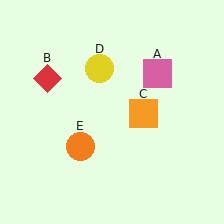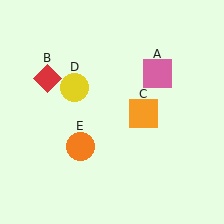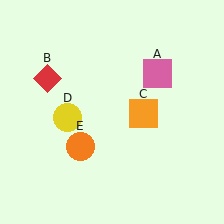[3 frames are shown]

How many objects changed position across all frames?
1 object changed position: yellow circle (object D).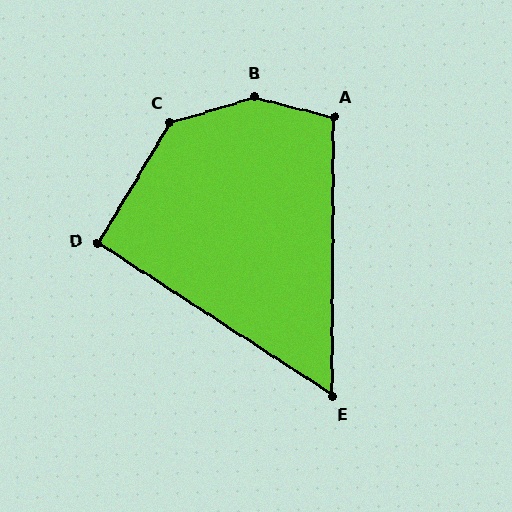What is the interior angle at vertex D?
Approximately 92 degrees (approximately right).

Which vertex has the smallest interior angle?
E, at approximately 57 degrees.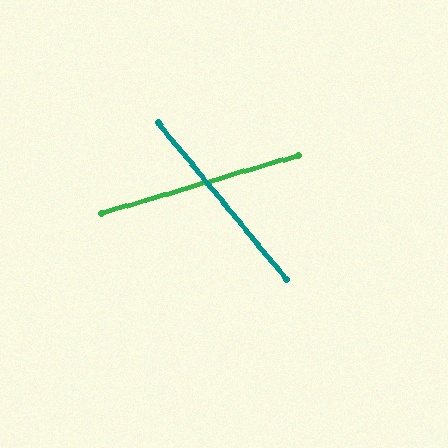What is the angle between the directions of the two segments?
Approximately 67 degrees.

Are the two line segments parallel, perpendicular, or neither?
Neither parallel nor perpendicular — they differ by about 67°.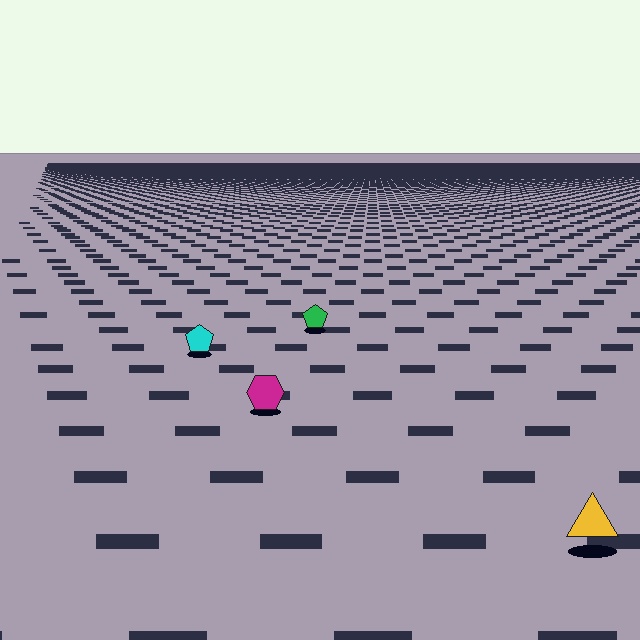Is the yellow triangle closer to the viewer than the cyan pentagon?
Yes. The yellow triangle is closer — you can tell from the texture gradient: the ground texture is coarser near it.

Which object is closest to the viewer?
The yellow triangle is closest. The texture marks near it are larger and more spread out.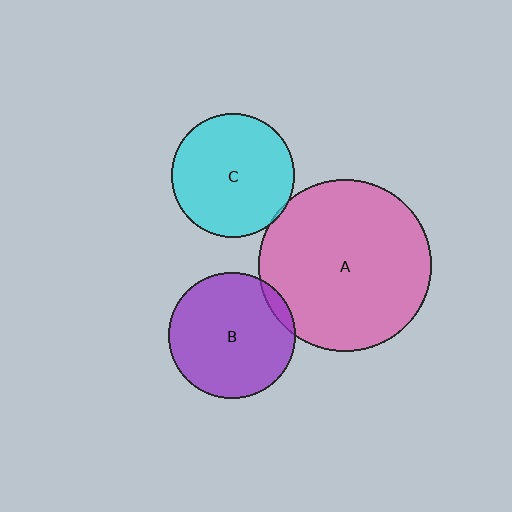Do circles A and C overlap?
Yes.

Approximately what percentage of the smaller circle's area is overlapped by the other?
Approximately 5%.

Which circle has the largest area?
Circle A (pink).